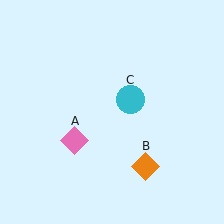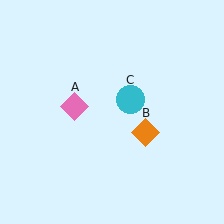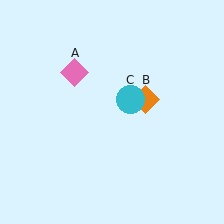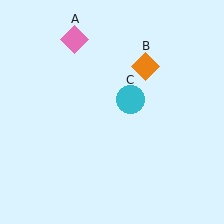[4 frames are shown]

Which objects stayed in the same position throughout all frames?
Cyan circle (object C) remained stationary.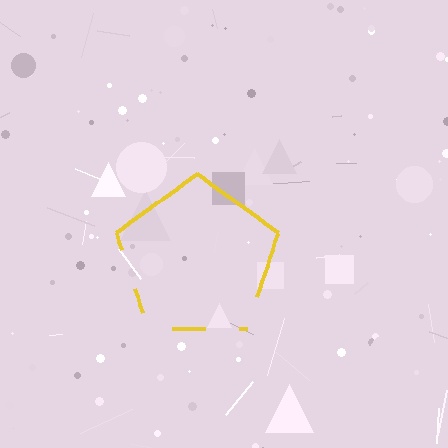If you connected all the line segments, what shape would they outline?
They would outline a pentagon.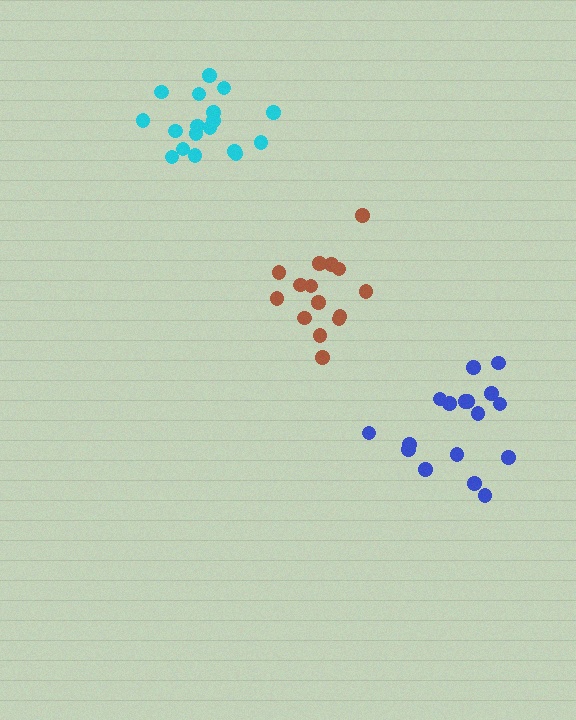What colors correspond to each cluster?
The clusters are colored: blue, brown, cyan.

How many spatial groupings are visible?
There are 3 spatial groupings.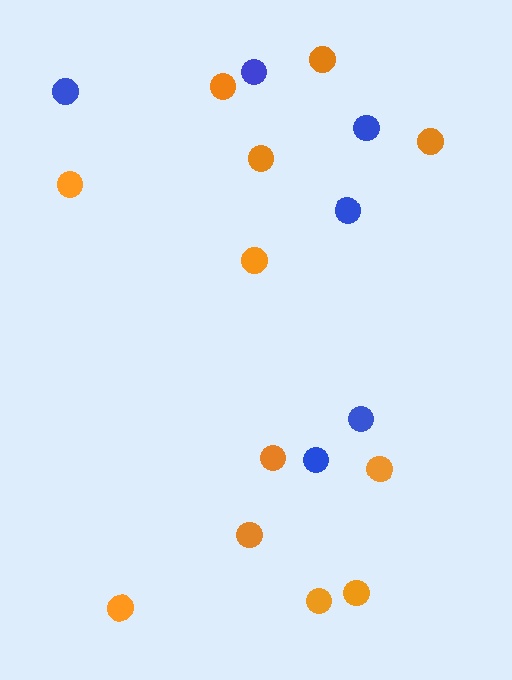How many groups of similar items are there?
There are 2 groups: one group of blue circles (6) and one group of orange circles (12).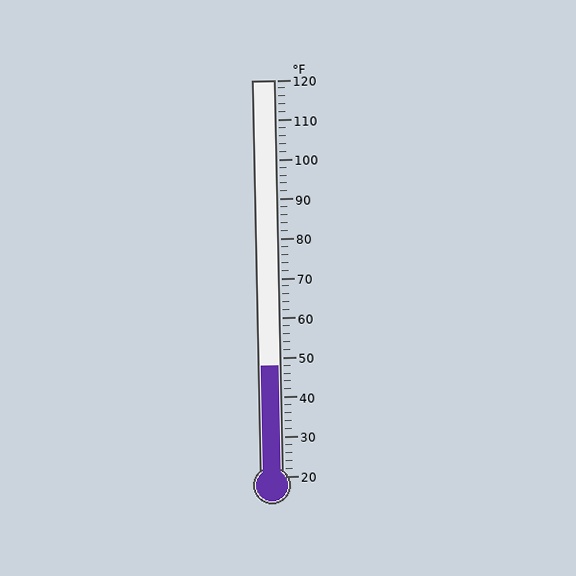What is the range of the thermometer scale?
The thermometer scale ranges from 20°F to 120°F.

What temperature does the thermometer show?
The thermometer shows approximately 48°F.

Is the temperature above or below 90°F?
The temperature is below 90°F.